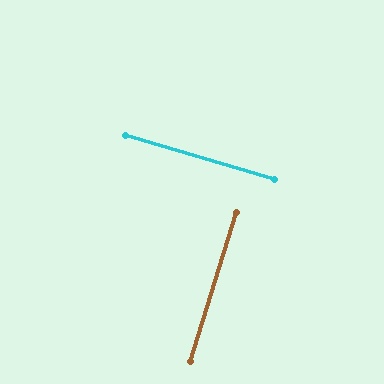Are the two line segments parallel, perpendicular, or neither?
Perpendicular — they meet at approximately 89°.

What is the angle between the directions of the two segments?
Approximately 89 degrees.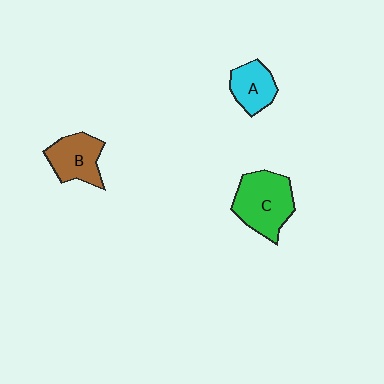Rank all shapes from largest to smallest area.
From largest to smallest: C (green), B (brown), A (cyan).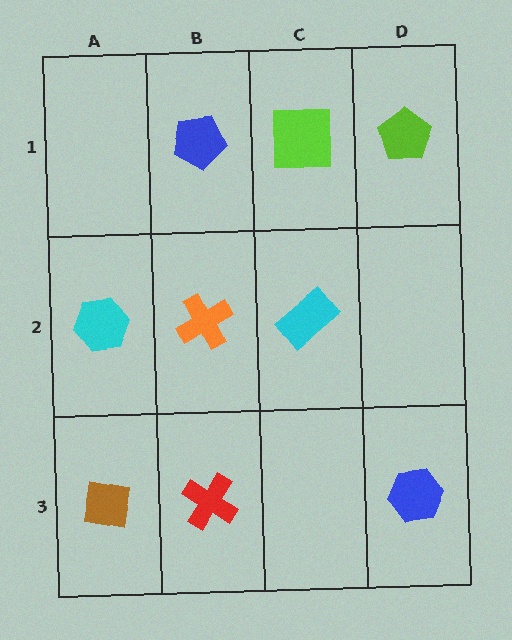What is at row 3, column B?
A red cross.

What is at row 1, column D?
A lime pentagon.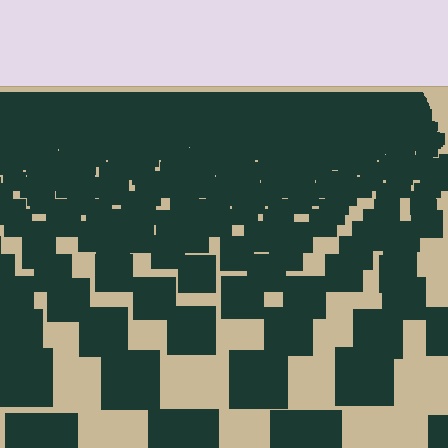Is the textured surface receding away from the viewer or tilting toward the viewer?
The surface is receding away from the viewer. Texture elements get smaller and denser toward the top.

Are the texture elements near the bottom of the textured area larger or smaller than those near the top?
Larger. Near the bottom, elements are closer to the viewer and appear at a bigger on-screen size.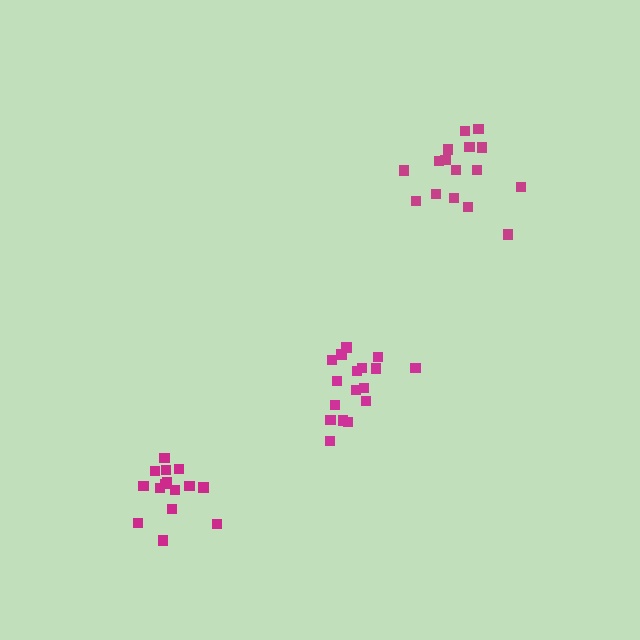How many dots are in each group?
Group 1: 16 dots, Group 2: 17 dots, Group 3: 16 dots (49 total).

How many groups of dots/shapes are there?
There are 3 groups.